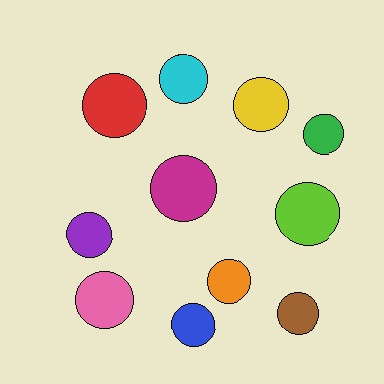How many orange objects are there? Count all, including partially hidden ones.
There is 1 orange object.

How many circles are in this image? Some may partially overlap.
There are 11 circles.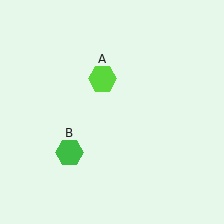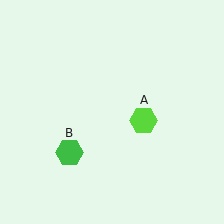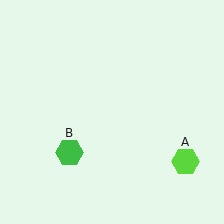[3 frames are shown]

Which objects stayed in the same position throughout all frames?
Green hexagon (object B) remained stationary.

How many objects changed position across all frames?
1 object changed position: lime hexagon (object A).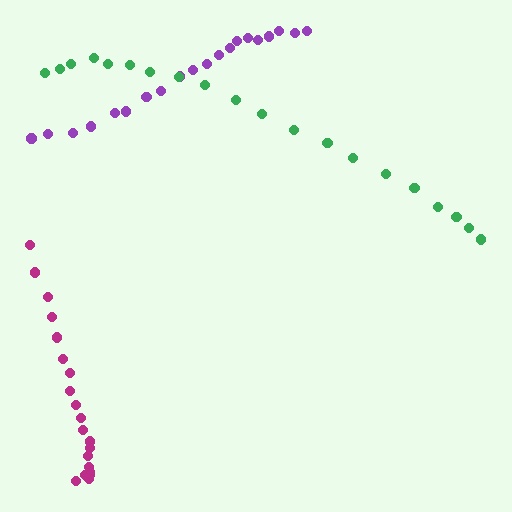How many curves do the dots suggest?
There are 3 distinct paths.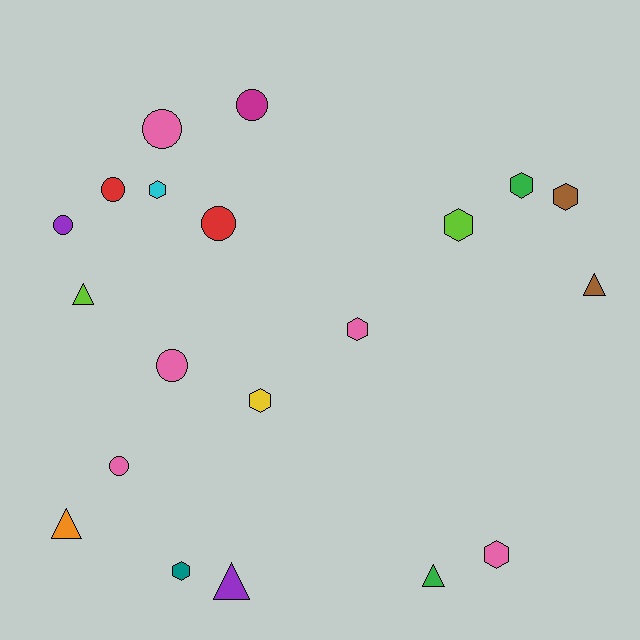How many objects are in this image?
There are 20 objects.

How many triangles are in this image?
There are 5 triangles.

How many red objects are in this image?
There are 2 red objects.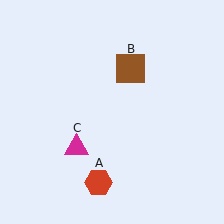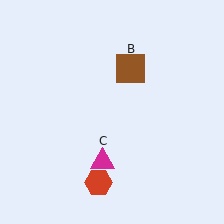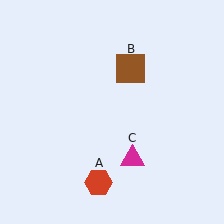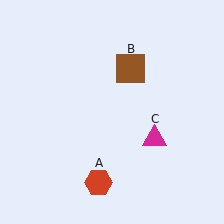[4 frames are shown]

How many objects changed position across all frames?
1 object changed position: magenta triangle (object C).